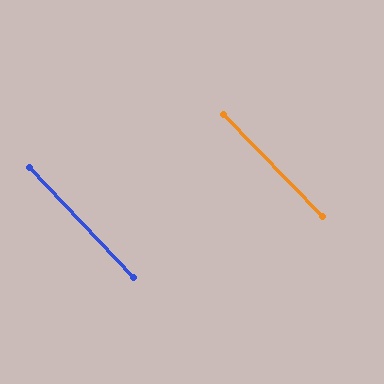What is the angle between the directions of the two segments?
Approximately 1 degree.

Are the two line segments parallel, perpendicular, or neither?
Parallel — their directions differ by only 1.2°.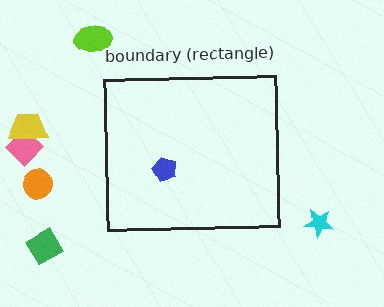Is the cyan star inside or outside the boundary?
Outside.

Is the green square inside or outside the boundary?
Outside.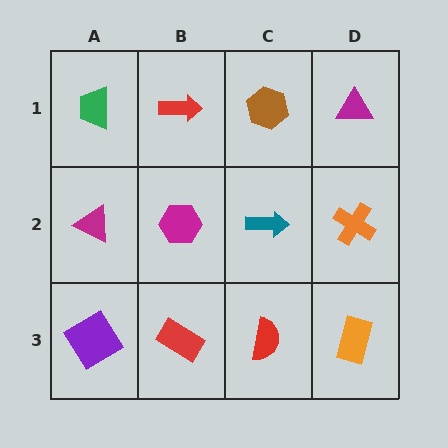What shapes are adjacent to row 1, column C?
A teal arrow (row 2, column C), a red arrow (row 1, column B), a magenta triangle (row 1, column D).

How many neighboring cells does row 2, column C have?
4.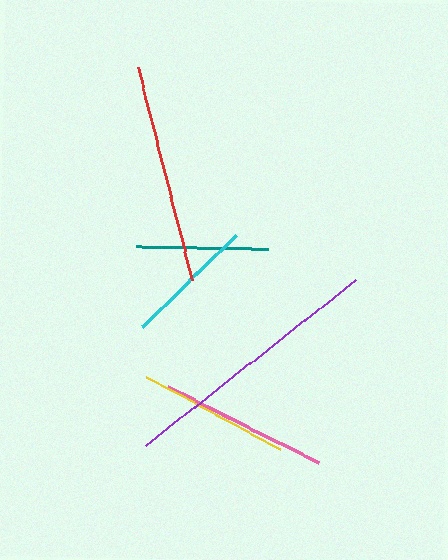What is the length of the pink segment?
The pink segment is approximately 169 pixels long.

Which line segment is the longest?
The purple line is the longest at approximately 268 pixels.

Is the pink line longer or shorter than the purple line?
The purple line is longer than the pink line.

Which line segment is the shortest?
The cyan line is the shortest at approximately 131 pixels.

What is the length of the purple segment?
The purple segment is approximately 268 pixels long.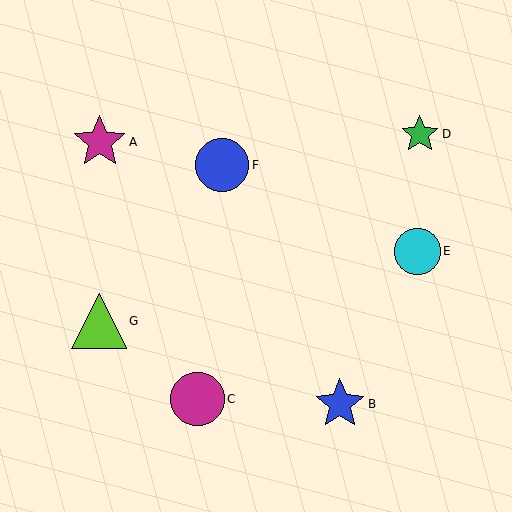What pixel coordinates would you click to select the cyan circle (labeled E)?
Click at (417, 251) to select the cyan circle E.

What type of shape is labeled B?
Shape B is a blue star.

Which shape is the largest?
The lime triangle (labeled G) is the largest.